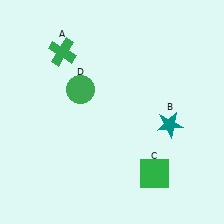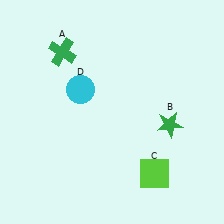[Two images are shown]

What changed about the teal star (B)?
In Image 1, B is teal. In Image 2, it changed to green.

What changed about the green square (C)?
In Image 1, C is green. In Image 2, it changed to lime.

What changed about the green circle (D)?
In Image 1, D is green. In Image 2, it changed to cyan.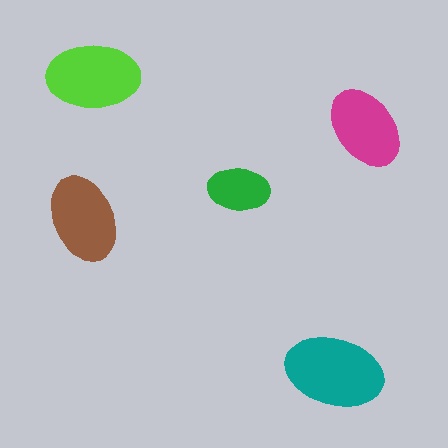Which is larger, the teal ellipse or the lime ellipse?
The teal one.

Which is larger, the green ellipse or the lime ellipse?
The lime one.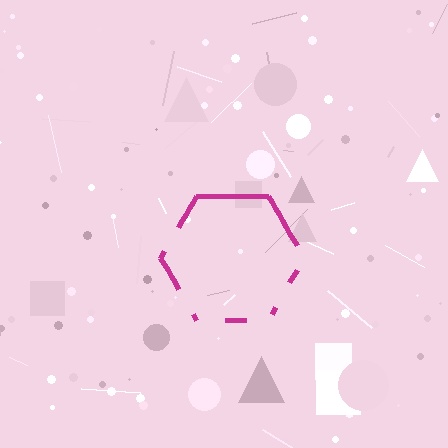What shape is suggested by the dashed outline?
The dashed outline suggests a hexagon.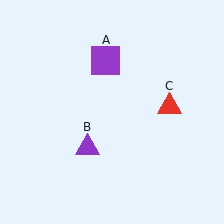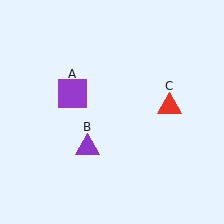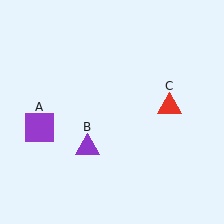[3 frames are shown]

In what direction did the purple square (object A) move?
The purple square (object A) moved down and to the left.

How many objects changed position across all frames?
1 object changed position: purple square (object A).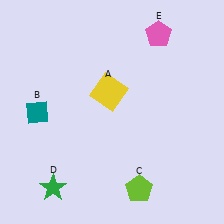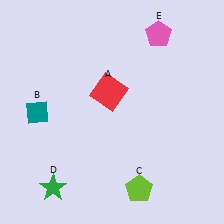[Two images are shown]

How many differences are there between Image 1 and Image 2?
There is 1 difference between the two images.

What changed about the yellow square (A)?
In Image 1, A is yellow. In Image 2, it changed to red.